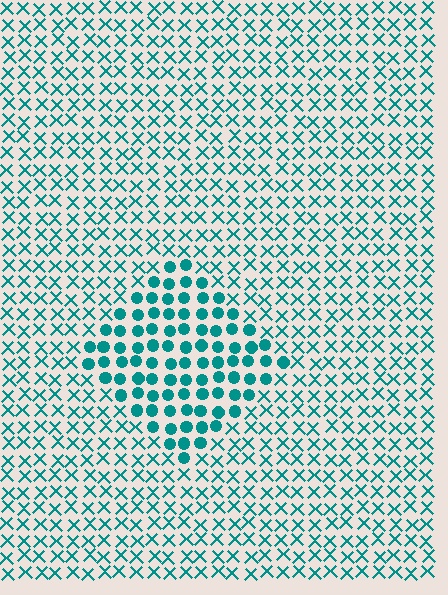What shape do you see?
I see a diamond.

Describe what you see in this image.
The image is filled with small teal elements arranged in a uniform grid. A diamond-shaped region contains circles, while the surrounding area contains X marks. The boundary is defined purely by the change in element shape.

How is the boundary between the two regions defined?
The boundary is defined by a change in element shape: circles inside vs. X marks outside. All elements share the same color and spacing.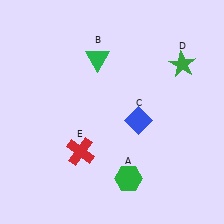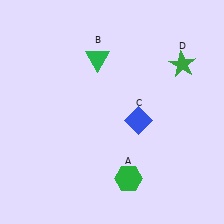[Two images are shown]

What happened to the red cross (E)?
The red cross (E) was removed in Image 2. It was in the bottom-left area of Image 1.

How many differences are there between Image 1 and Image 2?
There is 1 difference between the two images.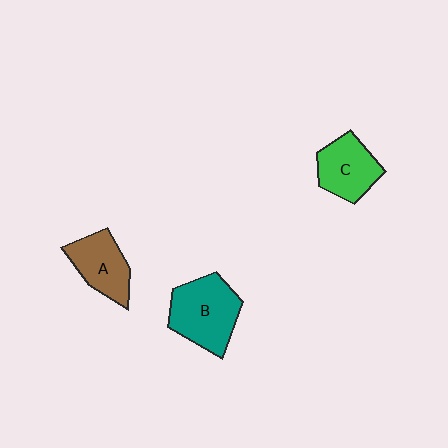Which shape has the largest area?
Shape B (teal).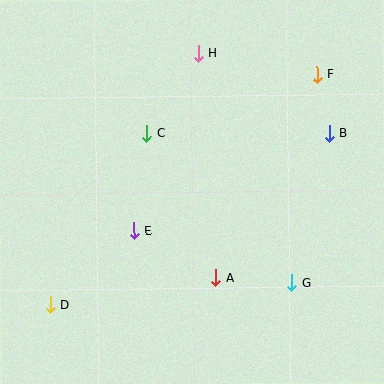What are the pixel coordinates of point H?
Point H is at (199, 53).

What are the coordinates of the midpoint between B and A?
The midpoint between B and A is at (273, 206).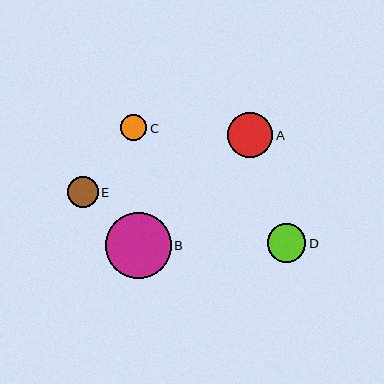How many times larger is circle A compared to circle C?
Circle A is approximately 1.7 times the size of circle C.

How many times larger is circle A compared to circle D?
Circle A is approximately 1.2 times the size of circle D.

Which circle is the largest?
Circle B is the largest with a size of approximately 66 pixels.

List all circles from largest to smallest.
From largest to smallest: B, A, D, E, C.